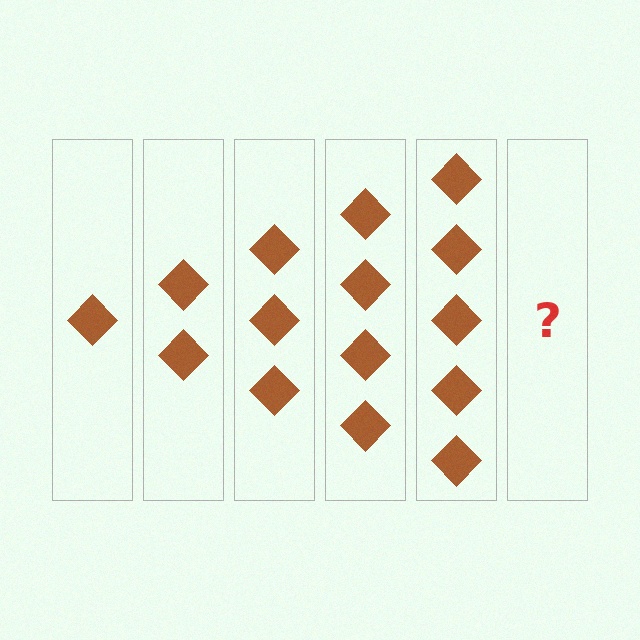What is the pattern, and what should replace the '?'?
The pattern is that each step adds one more diamond. The '?' should be 6 diamonds.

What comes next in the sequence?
The next element should be 6 diamonds.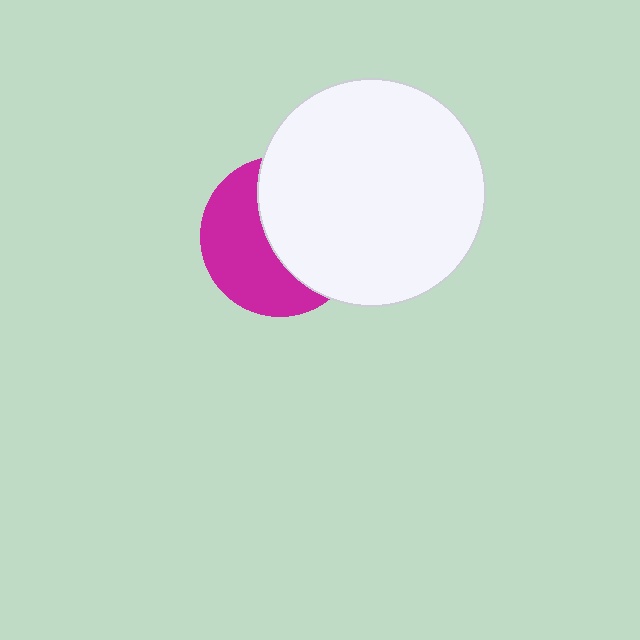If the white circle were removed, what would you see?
You would see the complete magenta circle.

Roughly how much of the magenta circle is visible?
About half of it is visible (roughly 48%).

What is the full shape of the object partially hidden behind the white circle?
The partially hidden object is a magenta circle.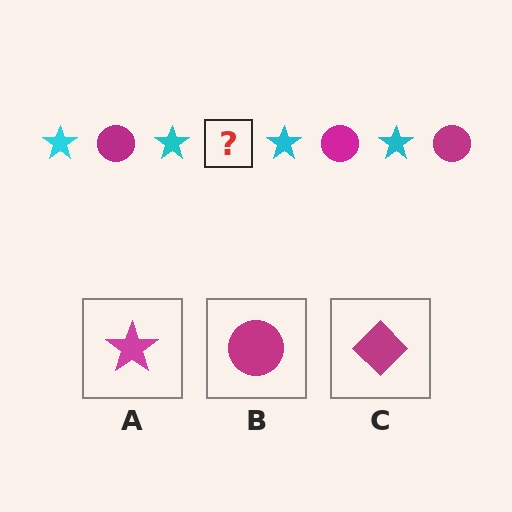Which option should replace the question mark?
Option B.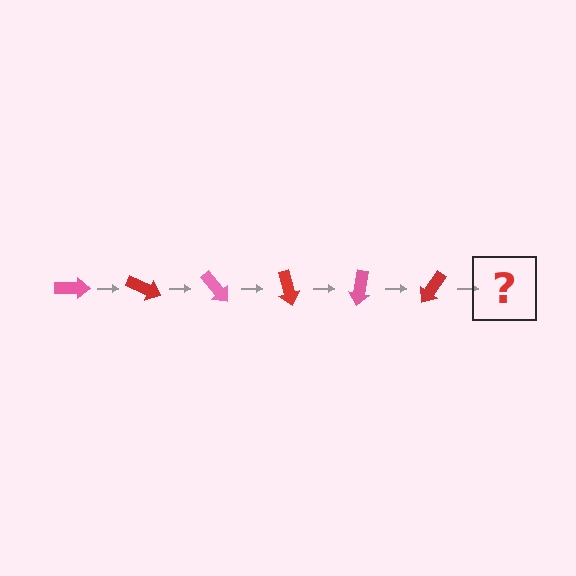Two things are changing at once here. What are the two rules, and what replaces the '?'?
The two rules are that it rotates 25 degrees each step and the color cycles through pink and red. The '?' should be a pink arrow, rotated 150 degrees from the start.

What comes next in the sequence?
The next element should be a pink arrow, rotated 150 degrees from the start.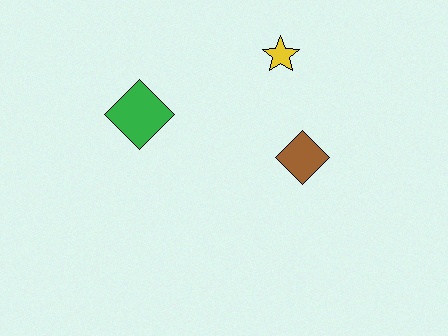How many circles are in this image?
There are no circles.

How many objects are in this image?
There are 3 objects.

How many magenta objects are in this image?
There are no magenta objects.